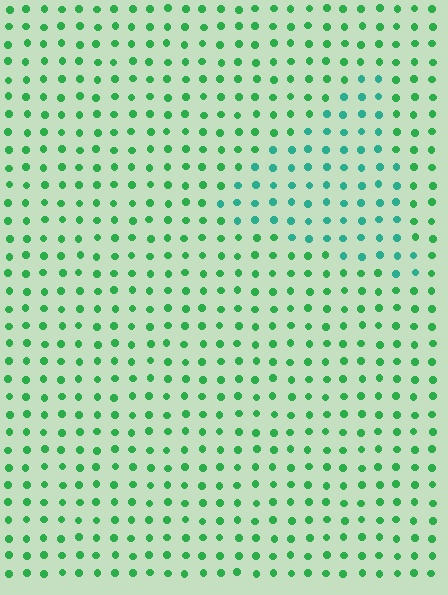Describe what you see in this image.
The image is filled with small green elements in a uniform arrangement. A triangle-shaped region is visible where the elements are tinted to a slightly different hue, forming a subtle color boundary.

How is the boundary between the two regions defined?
The boundary is defined purely by a slight shift in hue (about 32 degrees). Spacing, size, and orientation are identical on both sides.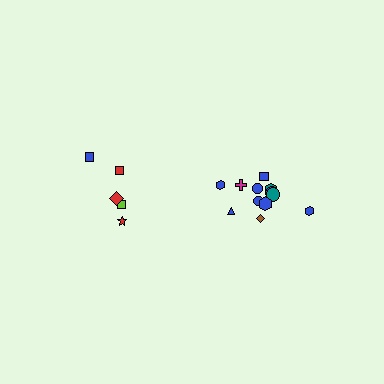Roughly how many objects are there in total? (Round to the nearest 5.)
Roughly 15 objects in total.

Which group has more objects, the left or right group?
The right group.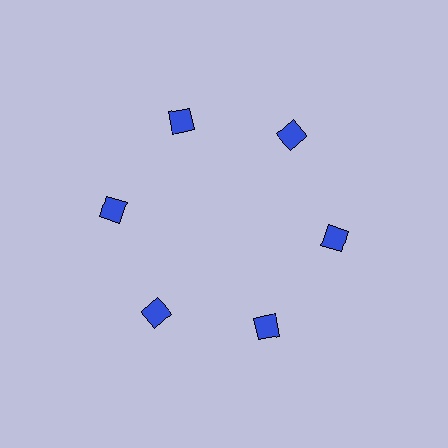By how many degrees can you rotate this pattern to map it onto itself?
The pattern maps onto itself every 60 degrees of rotation.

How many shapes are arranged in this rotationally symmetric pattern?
There are 6 shapes, arranged in 6 groups of 1.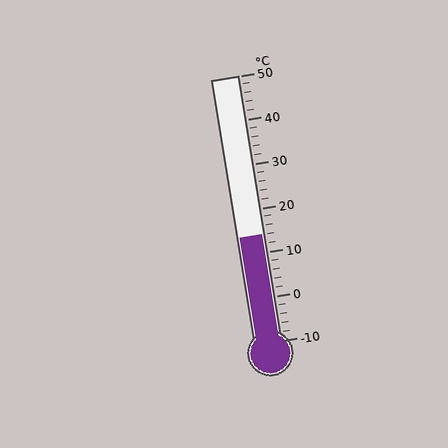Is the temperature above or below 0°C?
The temperature is above 0°C.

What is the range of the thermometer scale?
The thermometer scale ranges from -10°C to 50°C.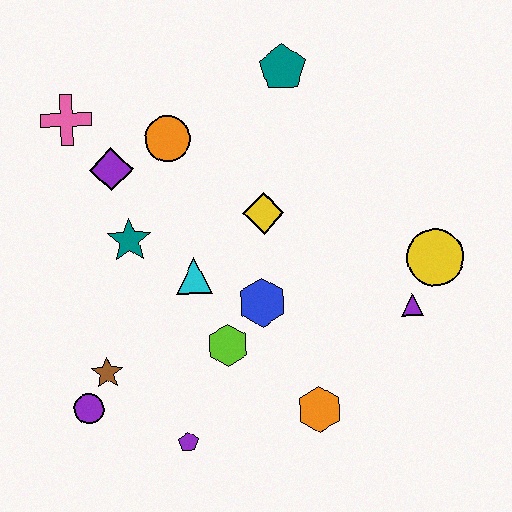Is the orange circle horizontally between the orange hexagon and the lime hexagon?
No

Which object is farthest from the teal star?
The yellow circle is farthest from the teal star.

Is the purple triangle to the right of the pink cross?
Yes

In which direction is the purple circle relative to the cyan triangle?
The purple circle is below the cyan triangle.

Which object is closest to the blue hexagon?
The lime hexagon is closest to the blue hexagon.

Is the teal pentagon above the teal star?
Yes